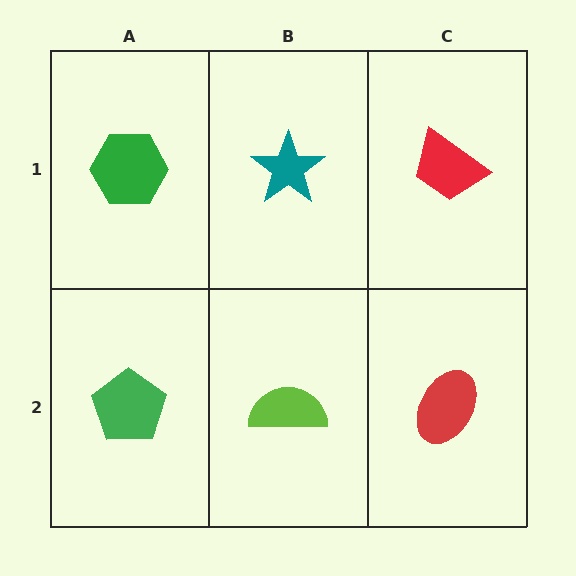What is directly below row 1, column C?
A red ellipse.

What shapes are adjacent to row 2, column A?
A green hexagon (row 1, column A), a lime semicircle (row 2, column B).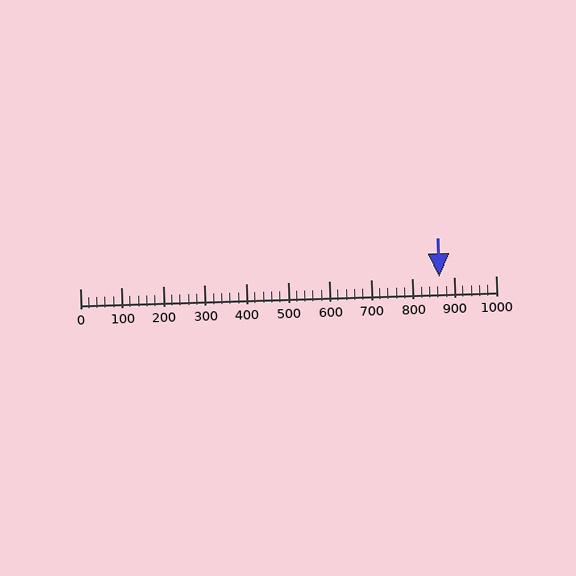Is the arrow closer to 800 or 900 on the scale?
The arrow is closer to 900.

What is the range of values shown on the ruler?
The ruler shows values from 0 to 1000.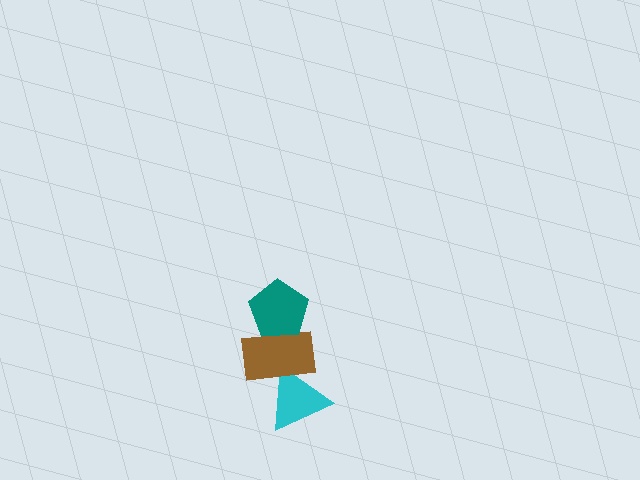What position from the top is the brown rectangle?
The brown rectangle is 2nd from the top.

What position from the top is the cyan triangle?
The cyan triangle is 3rd from the top.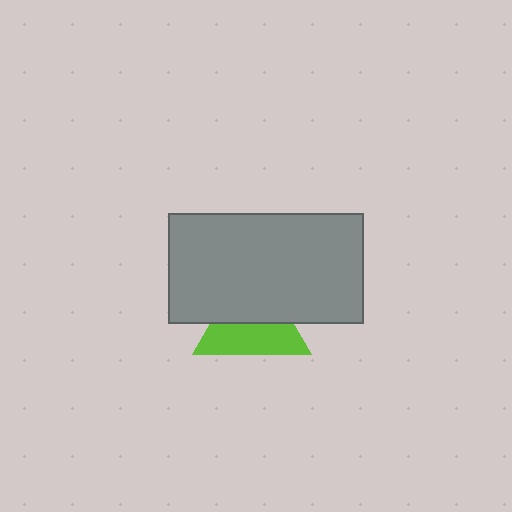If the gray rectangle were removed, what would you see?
You would see the complete lime triangle.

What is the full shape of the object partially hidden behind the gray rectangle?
The partially hidden object is a lime triangle.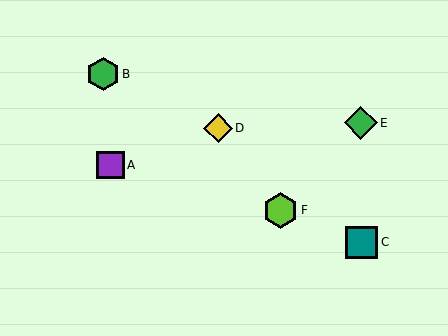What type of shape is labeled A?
Shape A is a purple square.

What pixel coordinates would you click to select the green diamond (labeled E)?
Click at (361, 123) to select the green diamond E.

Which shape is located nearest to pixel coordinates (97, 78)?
The green hexagon (labeled B) at (103, 74) is nearest to that location.